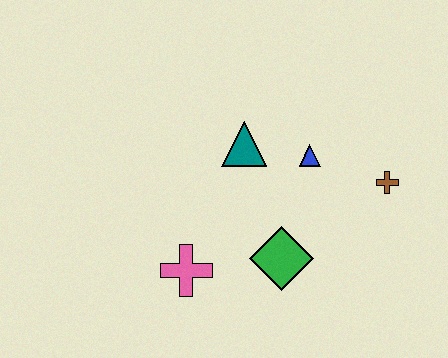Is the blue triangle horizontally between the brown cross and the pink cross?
Yes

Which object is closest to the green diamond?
The pink cross is closest to the green diamond.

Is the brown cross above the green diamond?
Yes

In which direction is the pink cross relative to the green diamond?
The pink cross is to the left of the green diamond.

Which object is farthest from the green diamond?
The brown cross is farthest from the green diamond.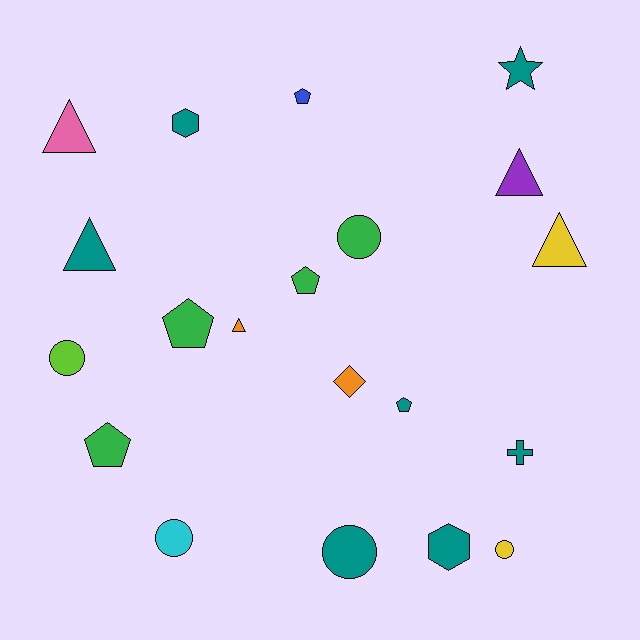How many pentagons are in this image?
There are 5 pentagons.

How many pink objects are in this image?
There is 1 pink object.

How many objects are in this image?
There are 20 objects.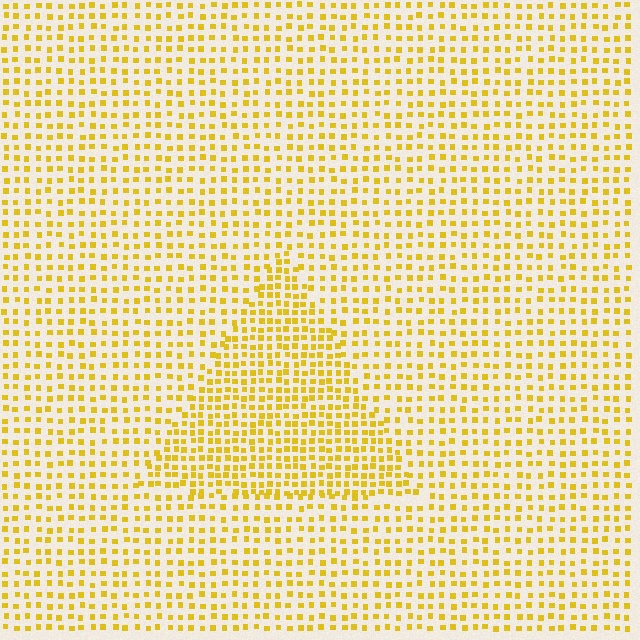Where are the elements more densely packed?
The elements are more densely packed inside the triangle boundary.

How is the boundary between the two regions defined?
The boundary is defined by a change in element density (approximately 1.6x ratio). All elements are the same color, size, and shape.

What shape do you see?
I see a triangle.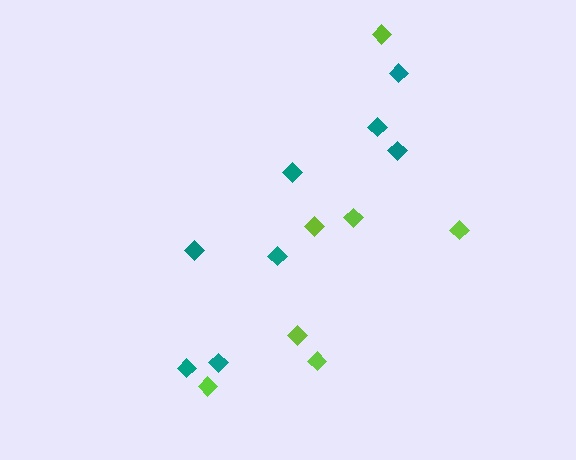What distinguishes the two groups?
There are 2 groups: one group of teal diamonds (8) and one group of lime diamonds (7).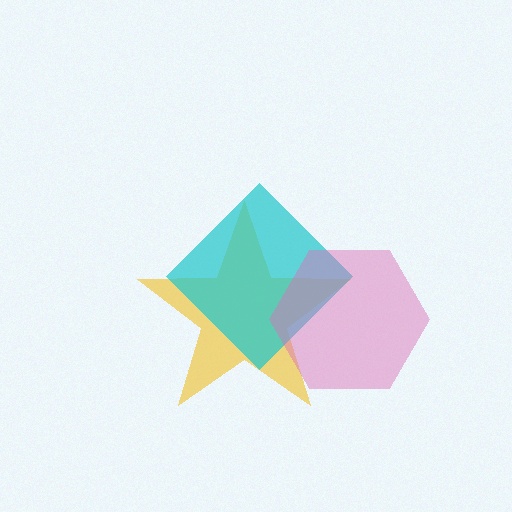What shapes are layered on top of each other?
The layered shapes are: a yellow star, a cyan diamond, a pink hexagon.